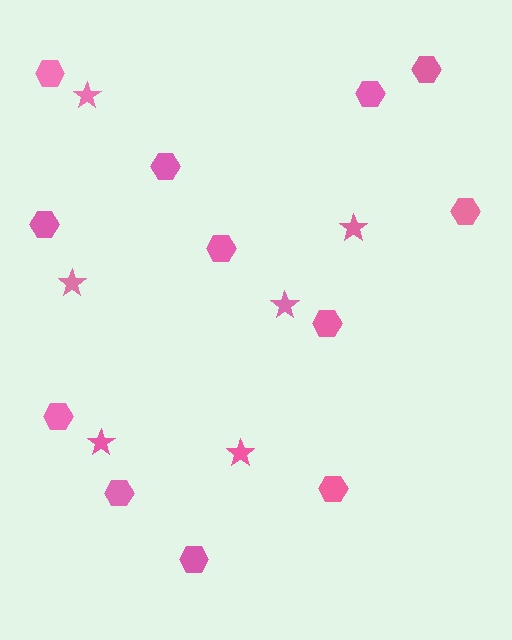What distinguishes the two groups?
There are 2 groups: one group of stars (6) and one group of hexagons (12).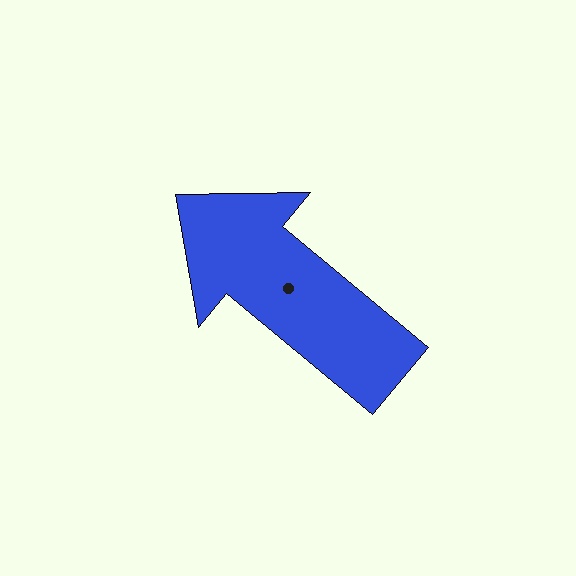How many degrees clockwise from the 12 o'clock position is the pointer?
Approximately 310 degrees.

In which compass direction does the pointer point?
Northwest.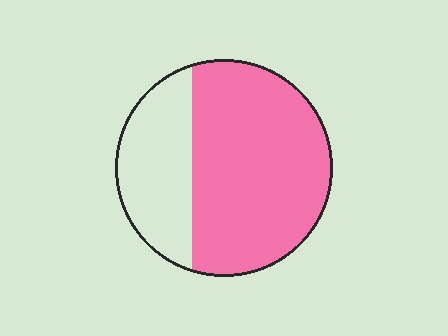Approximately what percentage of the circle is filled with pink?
Approximately 70%.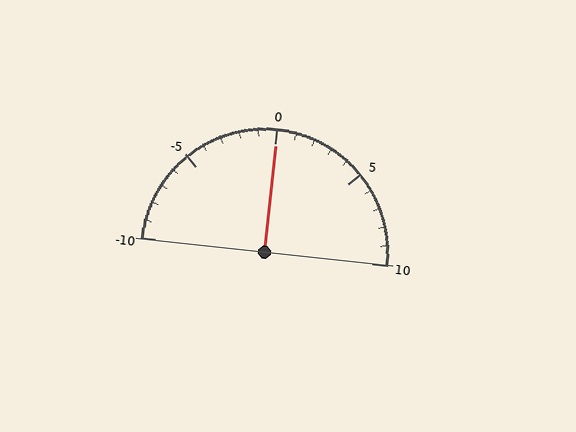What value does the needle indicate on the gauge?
The needle indicates approximately 0.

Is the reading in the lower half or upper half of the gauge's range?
The reading is in the upper half of the range (-10 to 10).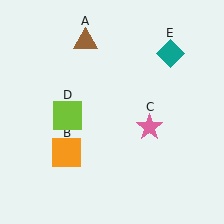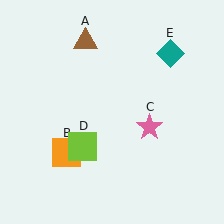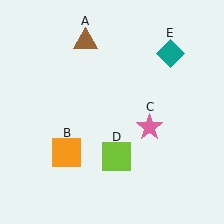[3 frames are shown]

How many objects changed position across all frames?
1 object changed position: lime square (object D).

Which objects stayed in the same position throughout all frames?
Brown triangle (object A) and orange square (object B) and pink star (object C) and teal diamond (object E) remained stationary.